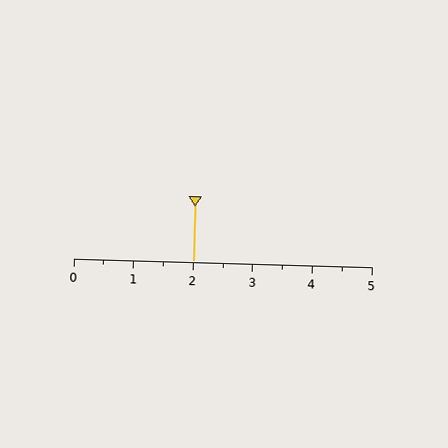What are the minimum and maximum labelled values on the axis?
The axis runs from 0 to 5.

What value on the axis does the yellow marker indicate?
The marker indicates approximately 2.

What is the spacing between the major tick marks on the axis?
The major ticks are spaced 1 apart.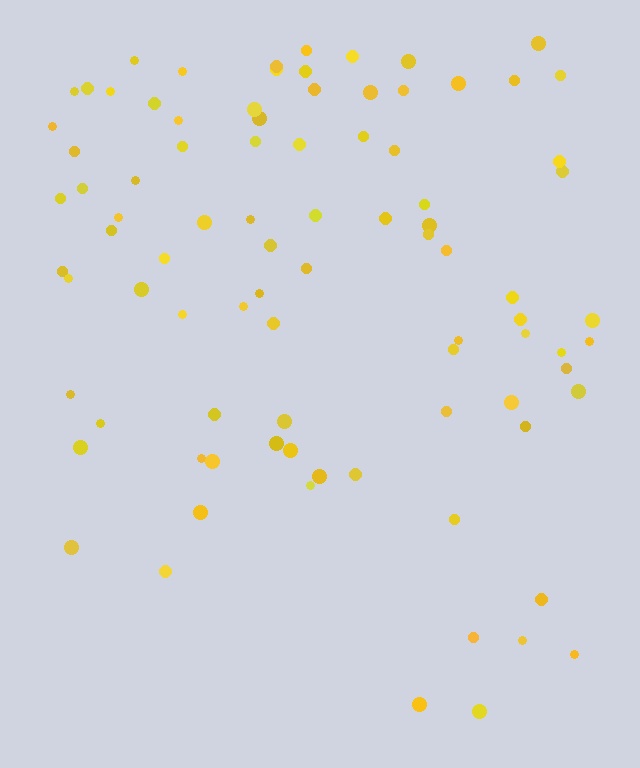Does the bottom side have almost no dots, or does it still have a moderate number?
Still a moderate number, just noticeably fewer than the top.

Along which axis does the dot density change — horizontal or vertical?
Vertical.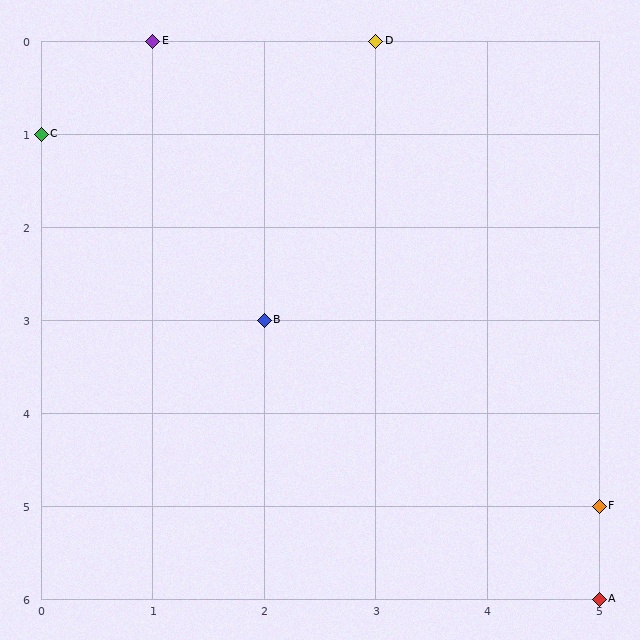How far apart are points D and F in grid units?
Points D and F are 2 columns and 5 rows apart (about 5.4 grid units diagonally).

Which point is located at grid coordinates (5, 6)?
Point A is at (5, 6).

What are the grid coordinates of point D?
Point D is at grid coordinates (3, 0).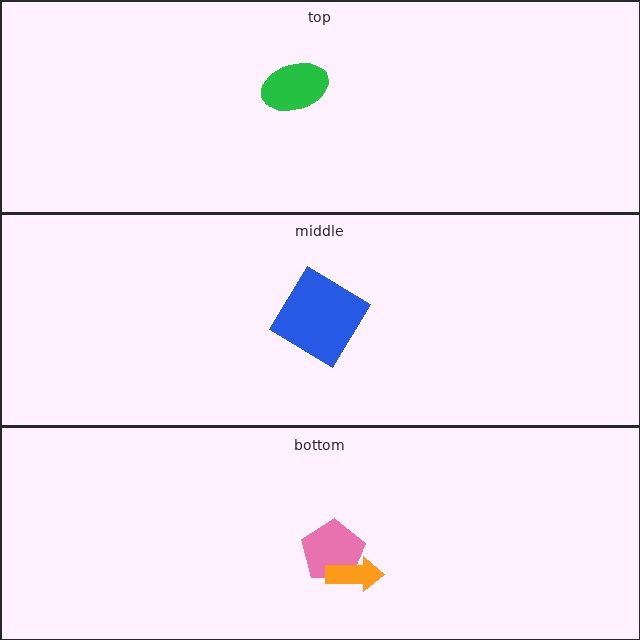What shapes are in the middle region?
The blue diamond.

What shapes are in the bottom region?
The pink pentagon, the orange arrow.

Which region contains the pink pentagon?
The bottom region.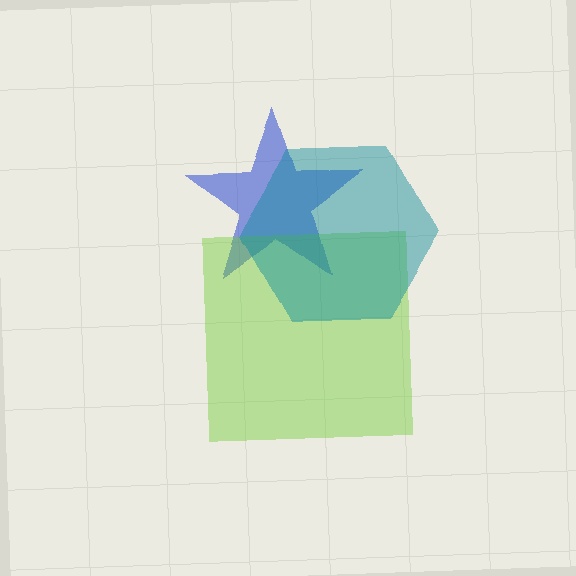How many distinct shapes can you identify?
There are 3 distinct shapes: a blue star, a lime square, a teal hexagon.